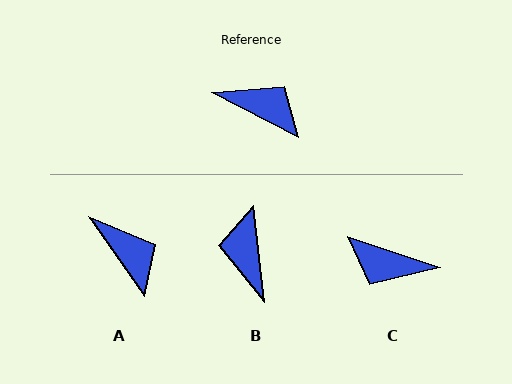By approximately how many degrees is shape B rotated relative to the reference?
Approximately 124 degrees counter-clockwise.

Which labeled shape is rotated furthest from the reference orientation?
C, about 171 degrees away.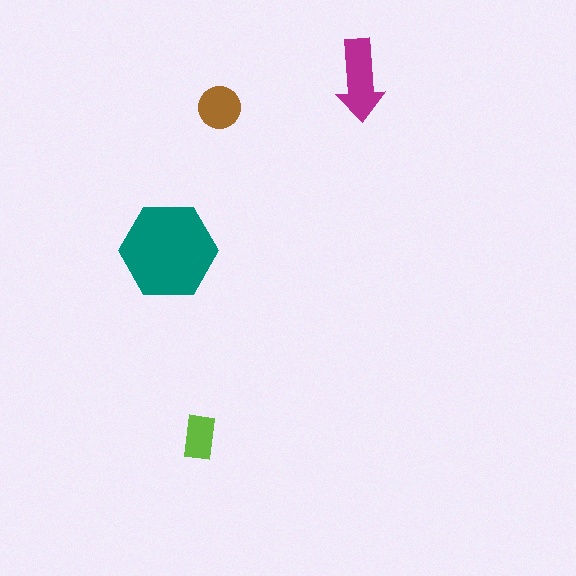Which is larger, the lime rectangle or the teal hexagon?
The teal hexagon.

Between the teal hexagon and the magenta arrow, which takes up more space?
The teal hexagon.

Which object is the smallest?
The lime rectangle.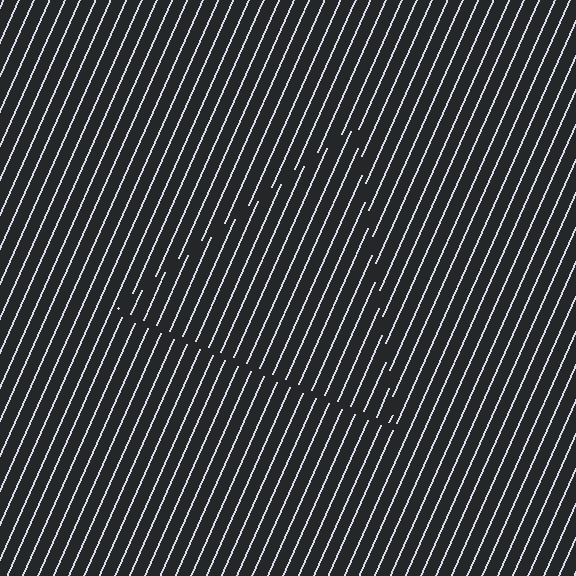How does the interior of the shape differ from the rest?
The interior of the shape contains the same grating, shifted by half a period — the contour is defined by the phase discontinuity where line-ends from the inner and outer gratings abut.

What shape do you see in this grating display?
An illusory triangle. The interior of the shape contains the same grating, shifted by half a period — the contour is defined by the phase discontinuity where line-ends from the inner and outer gratings abut.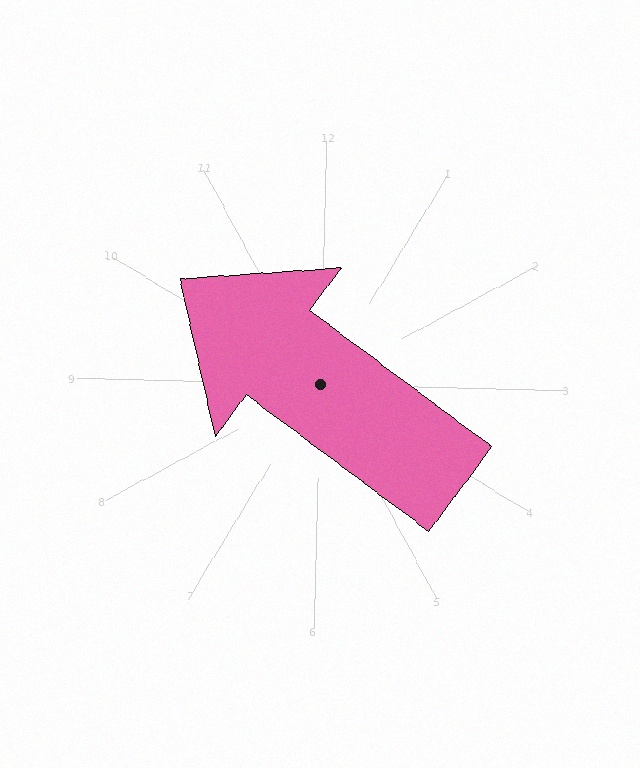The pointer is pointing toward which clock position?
Roughly 10 o'clock.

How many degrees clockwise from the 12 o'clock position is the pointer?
Approximately 305 degrees.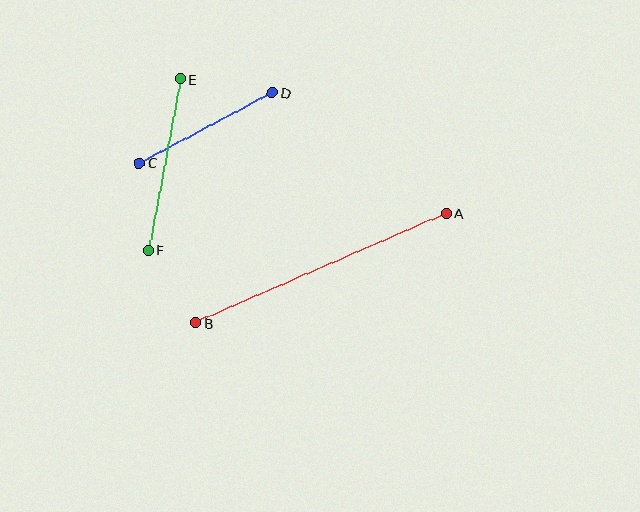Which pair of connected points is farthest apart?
Points A and B are farthest apart.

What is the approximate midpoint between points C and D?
The midpoint is at approximately (206, 128) pixels.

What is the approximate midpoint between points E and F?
The midpoint is at approximately (164, 164) pixels.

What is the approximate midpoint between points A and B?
The midpoint is at approximately (321, 268) pixels.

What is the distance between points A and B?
The distance is approximately 273 pixels.